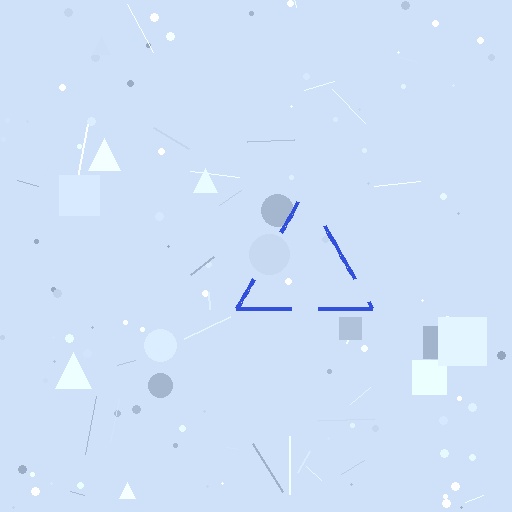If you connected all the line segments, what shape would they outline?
They would outline a triangle.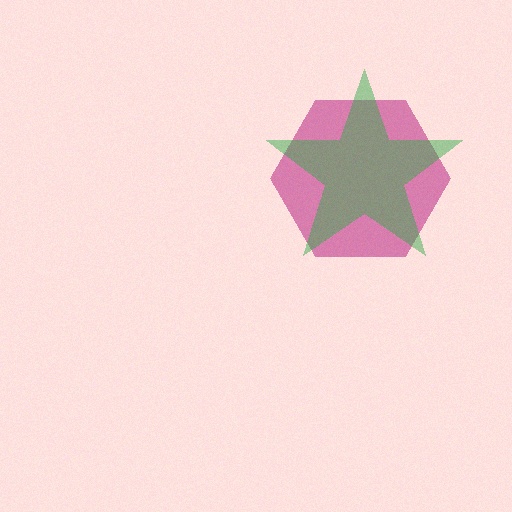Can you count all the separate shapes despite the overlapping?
Yes, there are 2 separate shapes.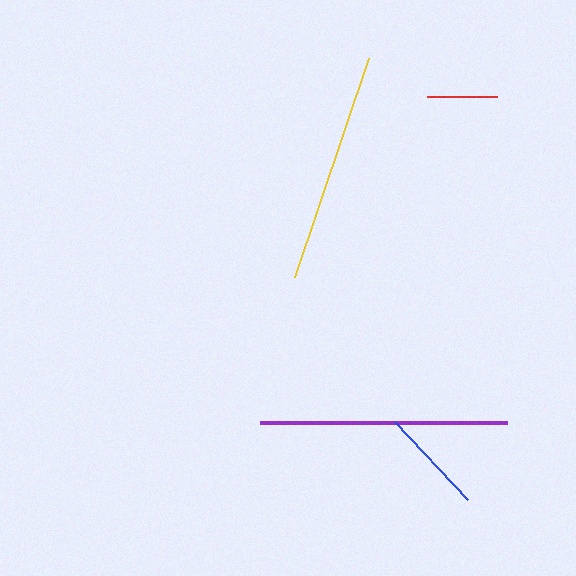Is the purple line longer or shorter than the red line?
The purple line is longer than the red line.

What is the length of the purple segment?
The purple segment is approximately 247 pixels long.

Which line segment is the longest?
The purple line is the longest at approximately 247 pixels.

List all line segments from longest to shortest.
From longest to shortest: purple, yellow, blue, red.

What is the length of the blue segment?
The blue segment is approximately 107 pixels long.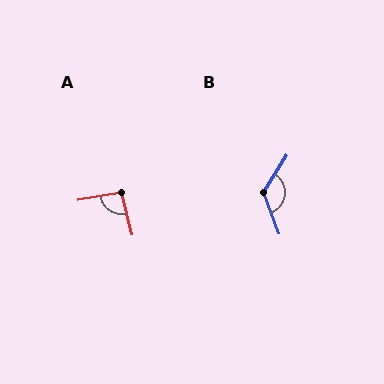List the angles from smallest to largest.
A (95°), B (128°).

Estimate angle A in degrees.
Approximately 95 degrees.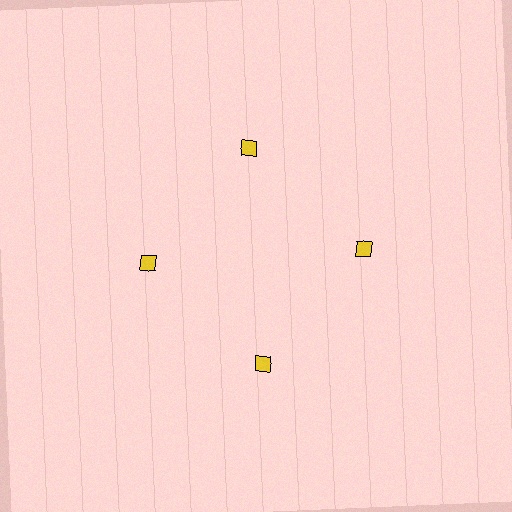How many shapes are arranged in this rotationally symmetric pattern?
There are 4 shapes, arranged in 4 groups of 1.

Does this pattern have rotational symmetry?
Yes, this pattern has 4-fold rotational symmetry. It looks the same after rotating 90 degrees around the center.